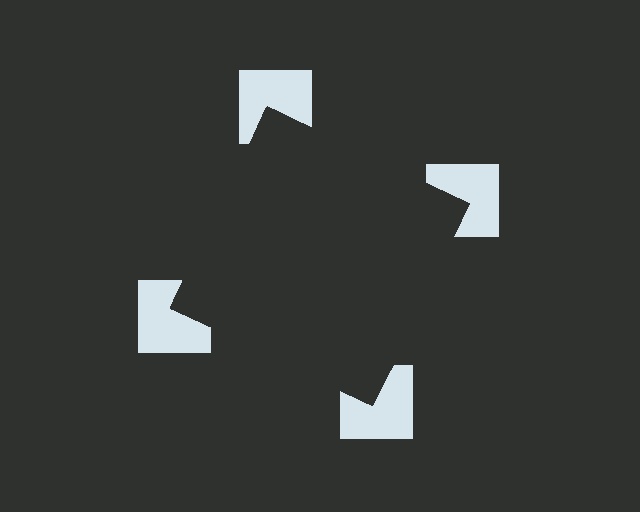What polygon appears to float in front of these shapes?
An illusory square — its edges are inferred from the aligned wedge cuts in the notched squares, not physically drawn.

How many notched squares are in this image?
There are 4 — one at each vertex of the illusory square.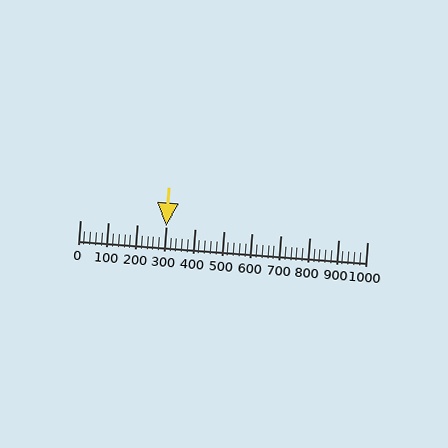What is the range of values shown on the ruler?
The ruler shows values from 0 to 1000.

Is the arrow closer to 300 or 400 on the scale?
The arrow is closer to 300.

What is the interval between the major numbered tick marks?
The major tick marks are spaced 100 units apart.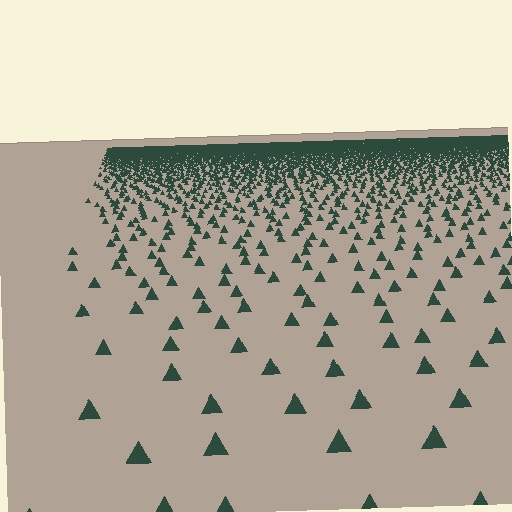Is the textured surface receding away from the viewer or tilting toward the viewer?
The surface is receding away from the viewer. Texture elements get smaller and denser toward the top.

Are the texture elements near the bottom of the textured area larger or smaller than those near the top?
Larger. Near the bottom, elements are closer to the viewer and appear at a bigger on-screen size.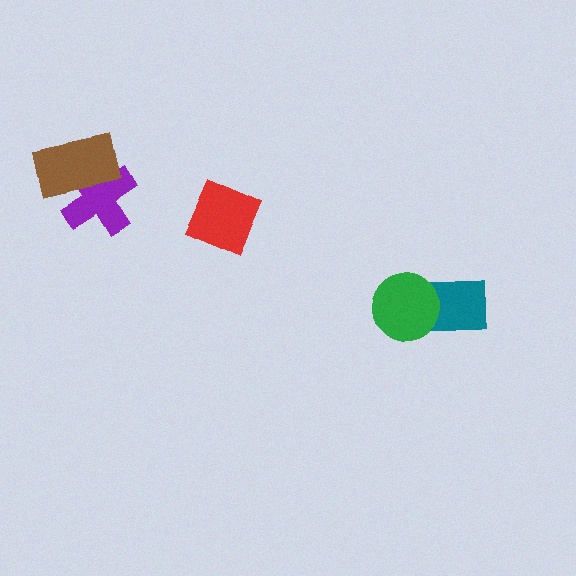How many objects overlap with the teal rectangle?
1 object overlaps with the teal rectangle.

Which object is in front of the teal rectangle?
The green circle is in front of the teal rectangle.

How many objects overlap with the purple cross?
1 object overlaps with the purple cross.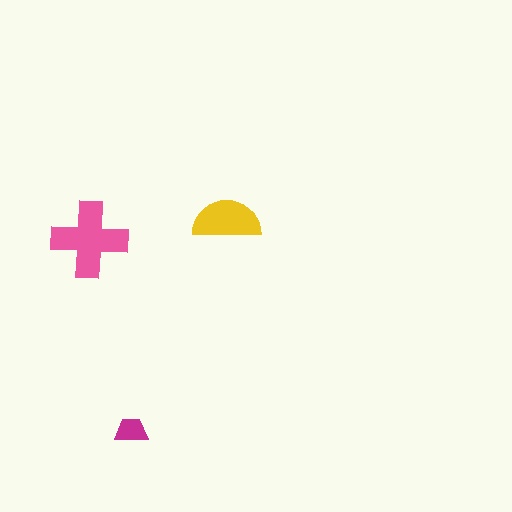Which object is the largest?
The pink cross.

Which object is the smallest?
The magenta trapezoid.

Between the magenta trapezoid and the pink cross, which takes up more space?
The pink cross.